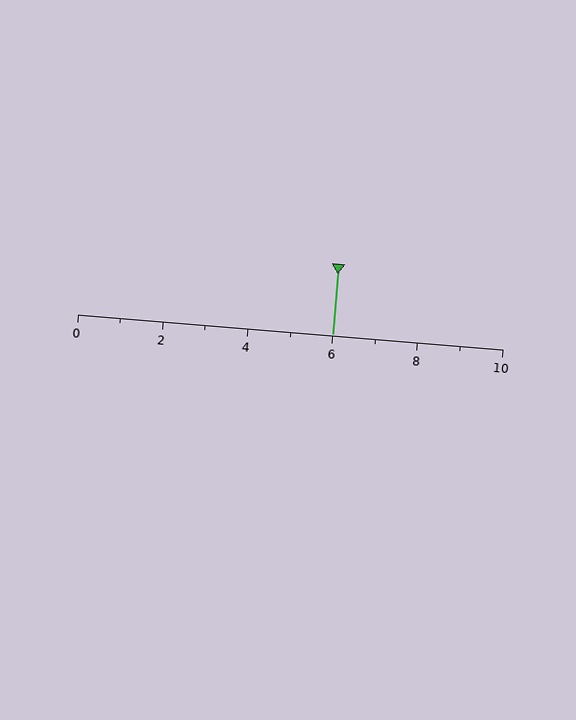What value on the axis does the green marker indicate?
The marker indicates approximately 6.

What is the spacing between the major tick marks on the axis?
The major ticks are spaced 2 apart.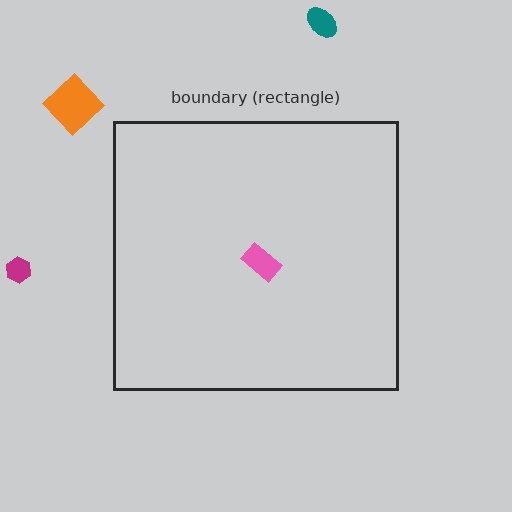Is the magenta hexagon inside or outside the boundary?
Outside.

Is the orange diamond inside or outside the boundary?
Outside.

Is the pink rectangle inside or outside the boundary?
Inside.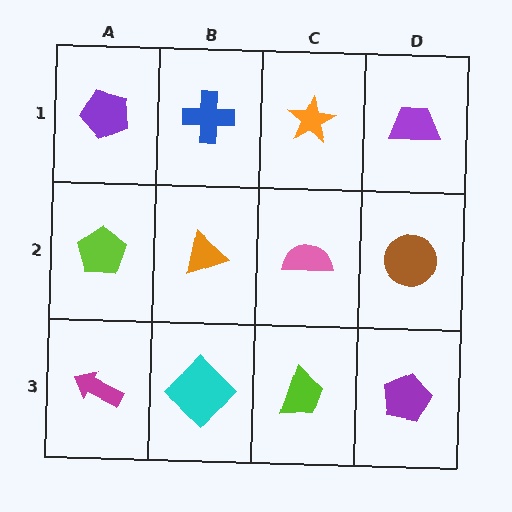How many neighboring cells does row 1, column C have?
3.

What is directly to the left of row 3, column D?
A lime trapezoid.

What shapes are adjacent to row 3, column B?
An orange triangle (row 2, column B), a magenta arrow (row 3, column A), a lime trapezoid (row 3, column C).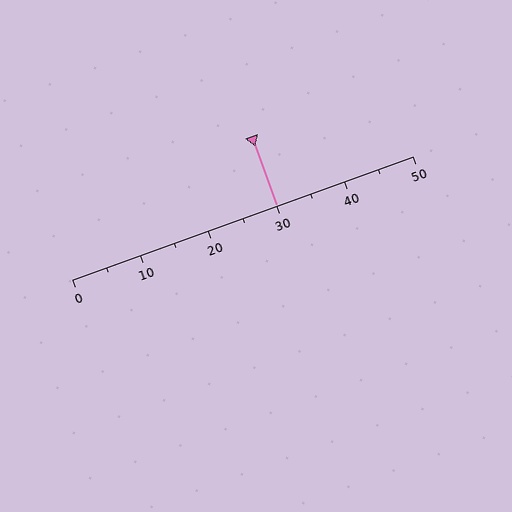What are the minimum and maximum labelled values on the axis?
The axis runs from 0 to 50.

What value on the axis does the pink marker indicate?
The marker indicates approximately 30.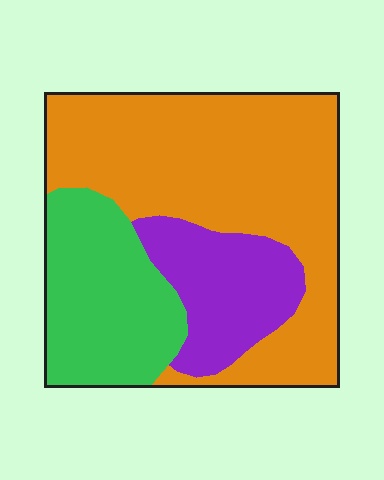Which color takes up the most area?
Orange, at roughly 55%.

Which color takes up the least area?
Purple, at roughly 20%.